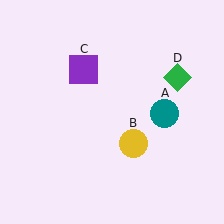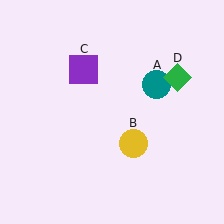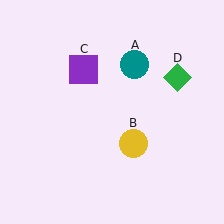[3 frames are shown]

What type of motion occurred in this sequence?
The teal circle (object A) rotated counterclockwise around the center of the scene.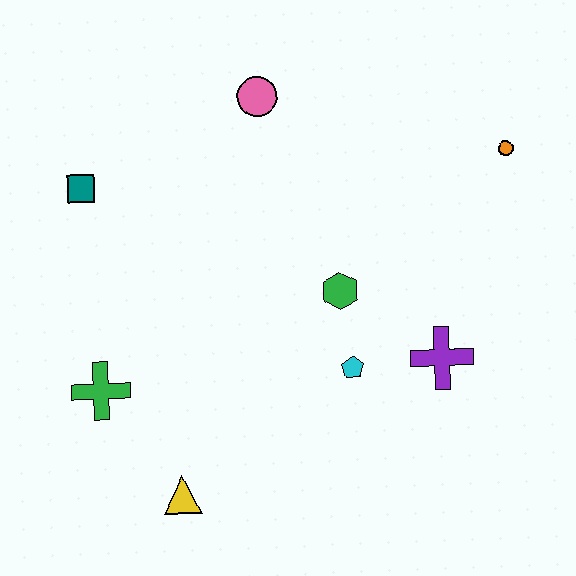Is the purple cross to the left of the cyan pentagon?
No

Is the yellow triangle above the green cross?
No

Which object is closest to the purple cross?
The cyan pentagon is closest to the purple cross.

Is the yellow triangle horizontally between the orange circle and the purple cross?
No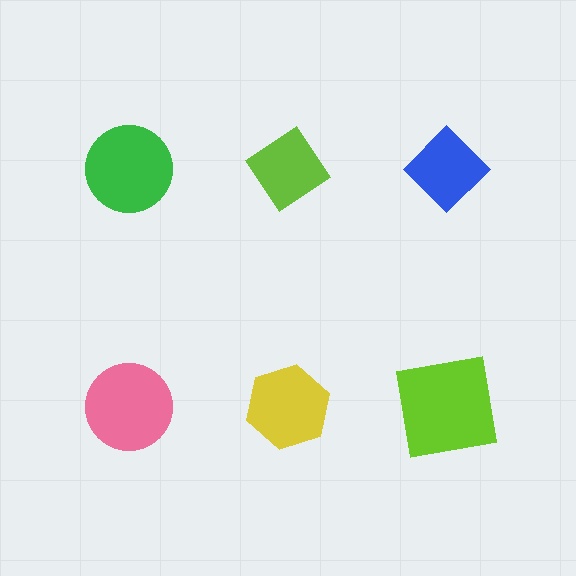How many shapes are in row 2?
3 shapes.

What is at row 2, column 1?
A pink circle.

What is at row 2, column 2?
A yellow hexagon.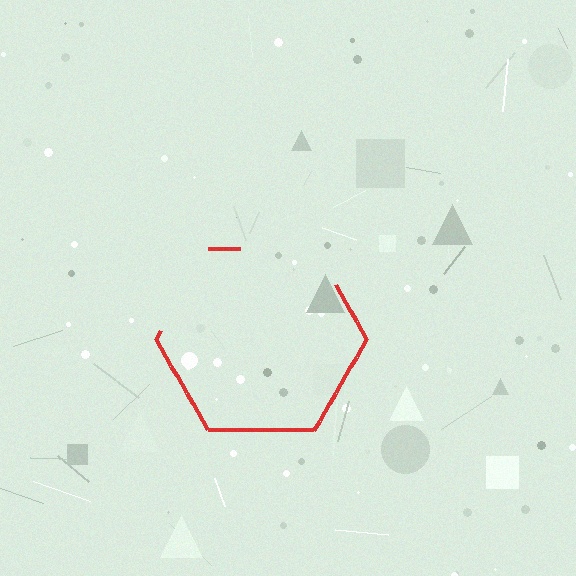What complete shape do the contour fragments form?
The contour fragments form a hexagon.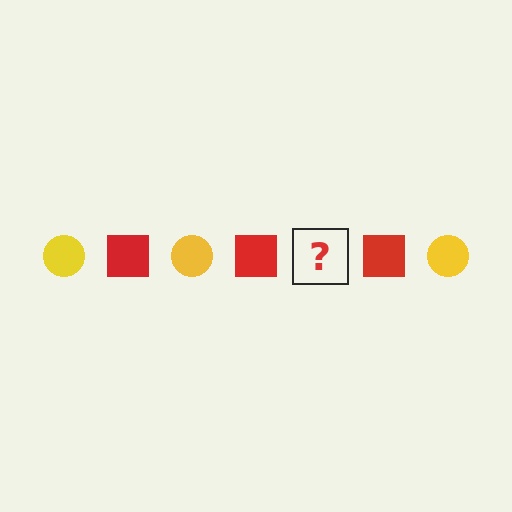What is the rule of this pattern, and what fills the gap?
The rule is that the pattern alternates between yellow circle and red square. The gap should be filled with a yellow circle.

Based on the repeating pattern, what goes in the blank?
The blank should be a yellow circle.